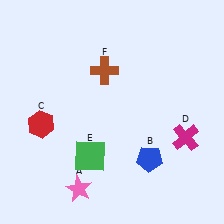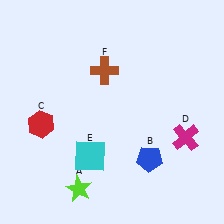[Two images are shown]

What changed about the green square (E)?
In Image 1, E is green. In Image 2, it changed to cyan.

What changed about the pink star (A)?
In Image 1, A is pink. In Image 2, it changed to lime.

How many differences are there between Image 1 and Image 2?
There are 2 differences between the two images.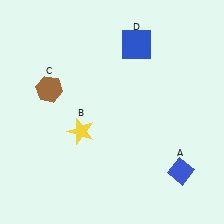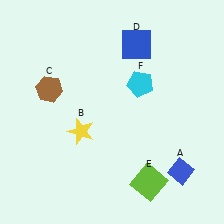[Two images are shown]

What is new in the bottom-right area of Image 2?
A lime square (E) was added in the bottom-right area of Image 2.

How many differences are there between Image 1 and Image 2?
There are 2 differences between the two images.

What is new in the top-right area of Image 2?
A cyan pentagon (F) was added in the top-right area of Image 2.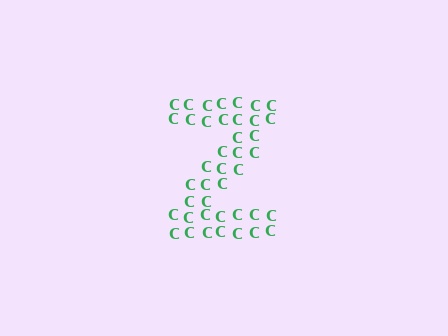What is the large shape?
The large shape is the letter Z.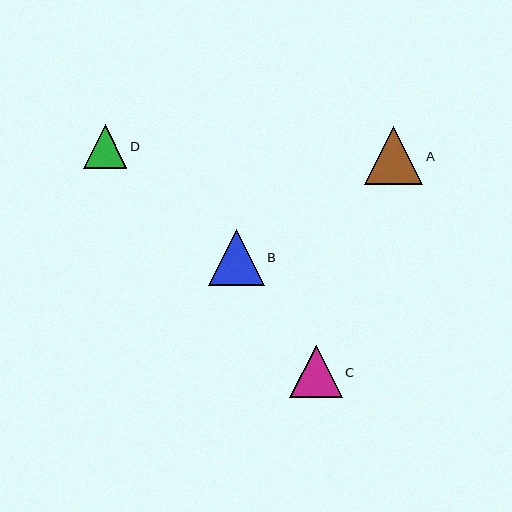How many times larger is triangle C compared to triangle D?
Triangle C is approximately 1.2 times the size of triangle D.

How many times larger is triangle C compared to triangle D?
Triangle C is approximately 1.2 times the size of triangle D.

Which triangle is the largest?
Triangle A is the largest with a size of approximately 58 pixels.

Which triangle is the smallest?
Triangle D is the smallest with a size of approximately 43 pixels.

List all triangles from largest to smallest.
From largest to smallest: A, B, C, D.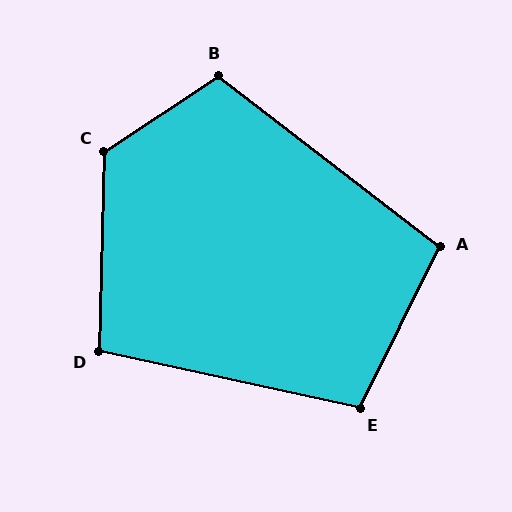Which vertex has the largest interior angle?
C, at approximately 125 degrees.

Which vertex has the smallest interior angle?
D, at approximately 101 degrees.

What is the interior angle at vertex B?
Approximately 109 degrees (obtuse).